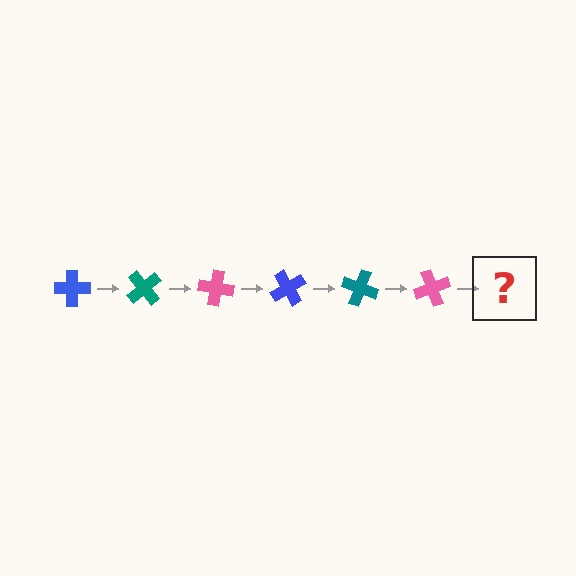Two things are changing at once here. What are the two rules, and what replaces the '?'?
The two rules are that it rotates 50 degrees each step and the color cycles through blue, teal, and pink. The '?' should be a blue cross, rotated 300 degrees from the start.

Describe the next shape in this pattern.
It should be a blue cross, rotated 300 degrees from the start.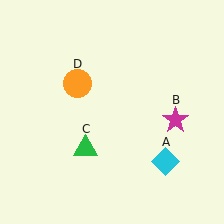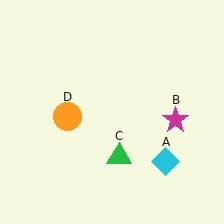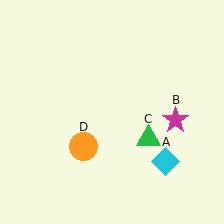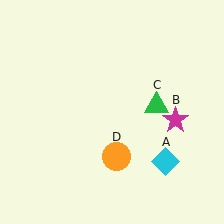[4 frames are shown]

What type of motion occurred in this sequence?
The green triangle (object C), orange circle (object D) rotated counterclockwise around the center of the scene.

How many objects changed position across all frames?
2 objects changed position: green triangle (object C), orange circle (object D).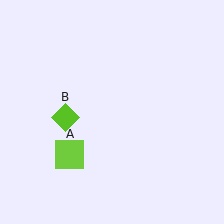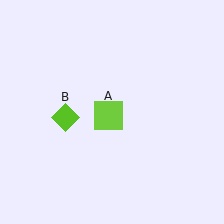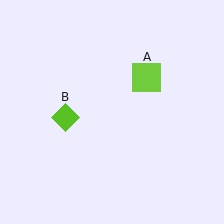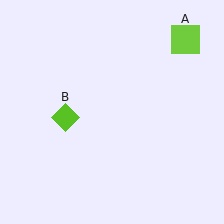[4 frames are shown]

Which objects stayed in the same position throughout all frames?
Lime diamond (object B) remained stationary.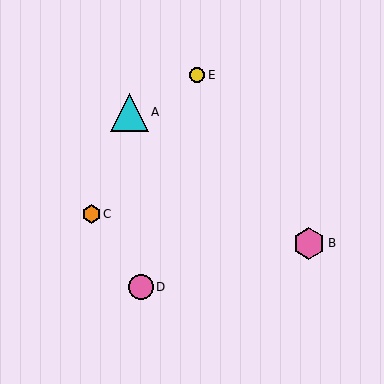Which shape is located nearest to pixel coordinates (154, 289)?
The pink circle (labeled D) at (141, 287) is nearest to that location.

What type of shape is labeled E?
Shape E is a yellow circle.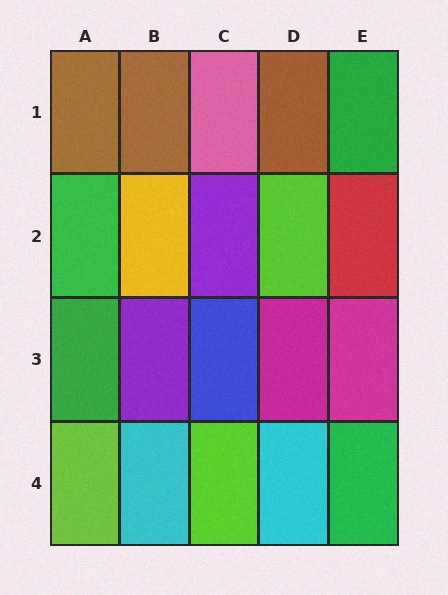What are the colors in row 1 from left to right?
Brown, brown, pink, brown, green.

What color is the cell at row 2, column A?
Green.